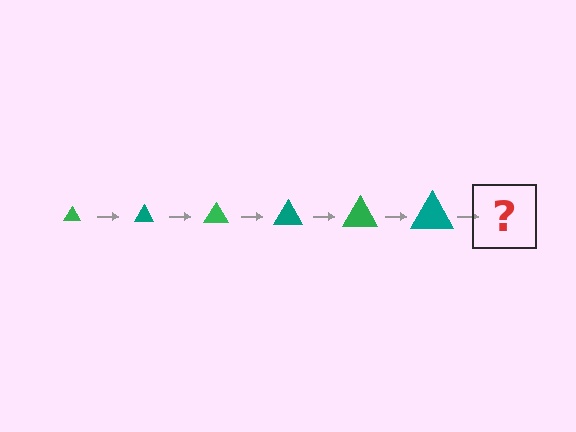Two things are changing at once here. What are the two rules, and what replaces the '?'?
The two rules are that the triangle grows larger each step and the color cycles through green and teal. The '?' should be a green triangle, larger than the previous one.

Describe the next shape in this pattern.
It should be a green triangle, larger than the previous one.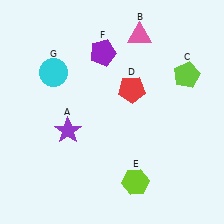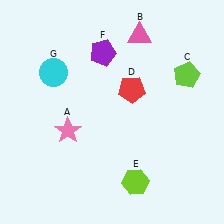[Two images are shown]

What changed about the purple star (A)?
In Image 1, A is purple. In Image 2, it changed to pink.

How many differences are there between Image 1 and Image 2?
There is 1 difference between the two images.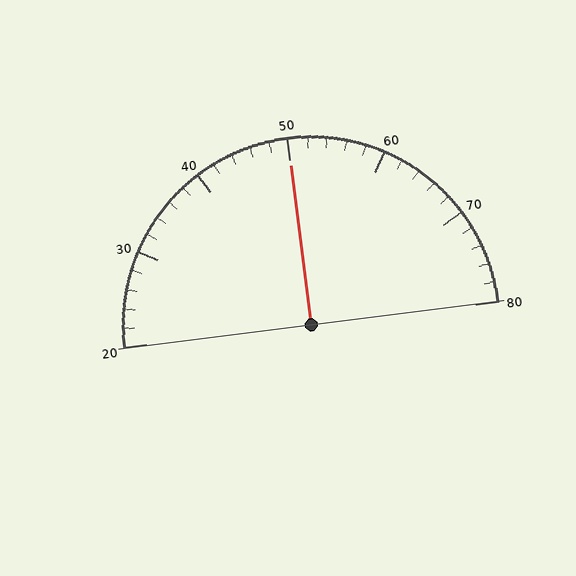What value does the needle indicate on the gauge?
The needle indicates approximately 50.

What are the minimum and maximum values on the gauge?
The gauge ranges from 20 to 80.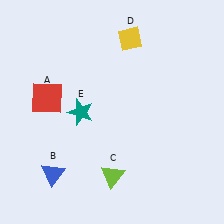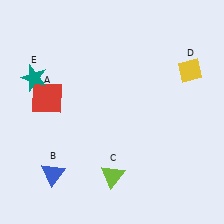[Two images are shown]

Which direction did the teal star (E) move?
The teal star (E) moved left.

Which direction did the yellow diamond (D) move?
The yellow diamond (D) moved right.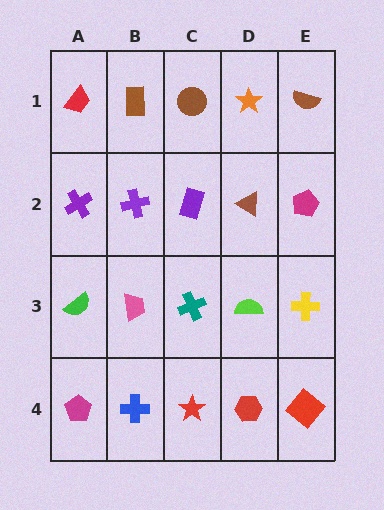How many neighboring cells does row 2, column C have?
4.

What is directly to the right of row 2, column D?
A magenta pentagon.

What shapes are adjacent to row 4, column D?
A lime semicircle (row 3, column D), a red star (row 4, column C), a red diamond (row 4, column E).